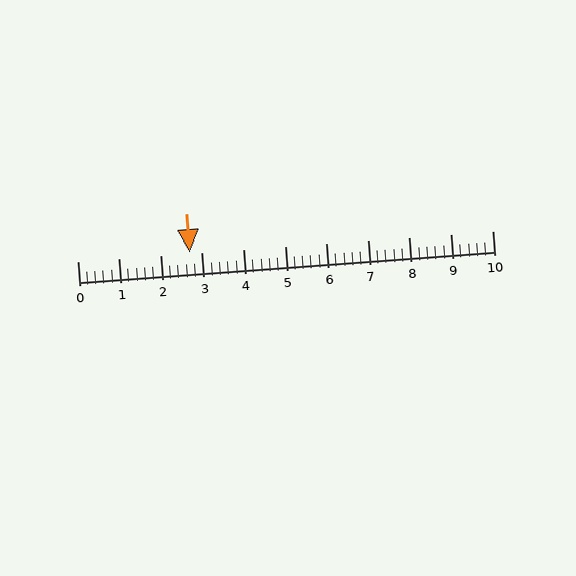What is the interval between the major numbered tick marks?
The major tick marks are spaced 1 units apart.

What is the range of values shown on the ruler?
The ruler shows values from 0 to 10.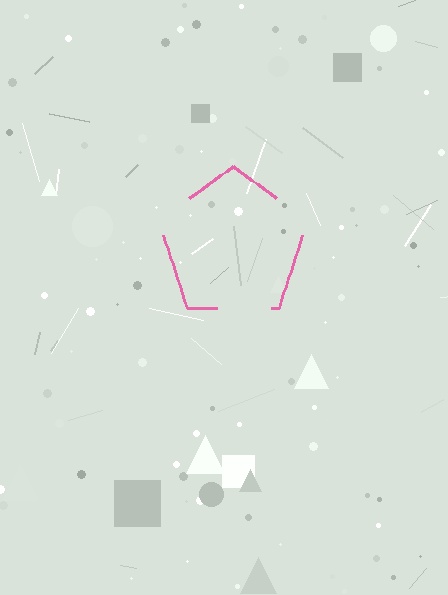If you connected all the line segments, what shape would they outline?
They would outline a pentagon.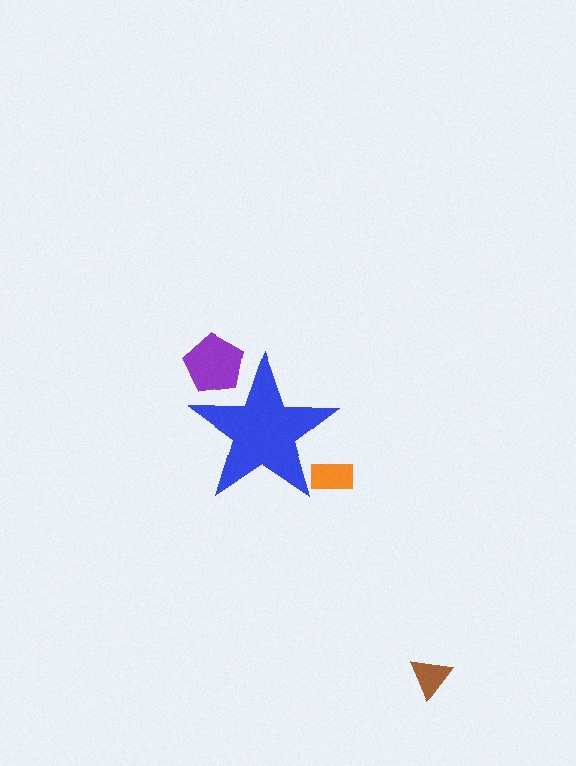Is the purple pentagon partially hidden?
Yes, the purple pentagon is partially hidden behind the blue star.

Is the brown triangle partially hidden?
No, the brown triangle is fully visible.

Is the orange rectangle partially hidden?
Yes, the orange rectangle is partially hidden behind the blue star.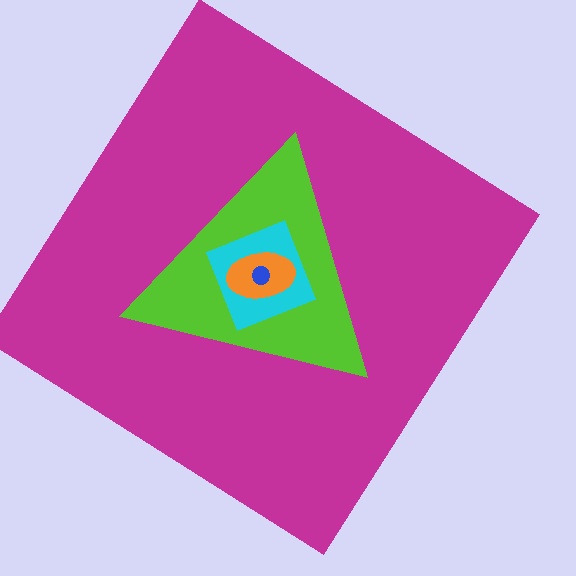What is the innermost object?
The blue circle.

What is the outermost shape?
The magenta diamond.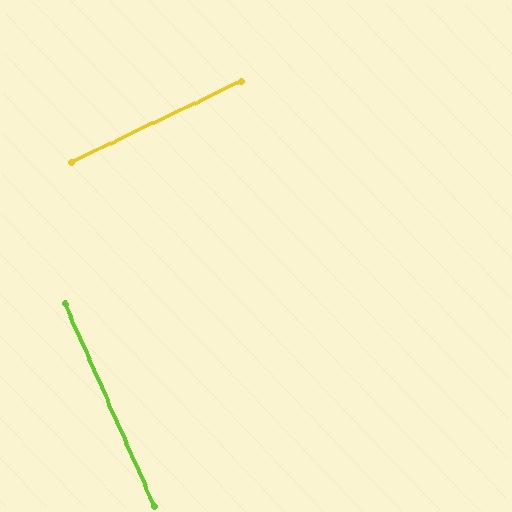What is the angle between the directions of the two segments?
Approximately 88 degrees.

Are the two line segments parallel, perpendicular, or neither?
Perpendicular — they meet at approximately 88°.